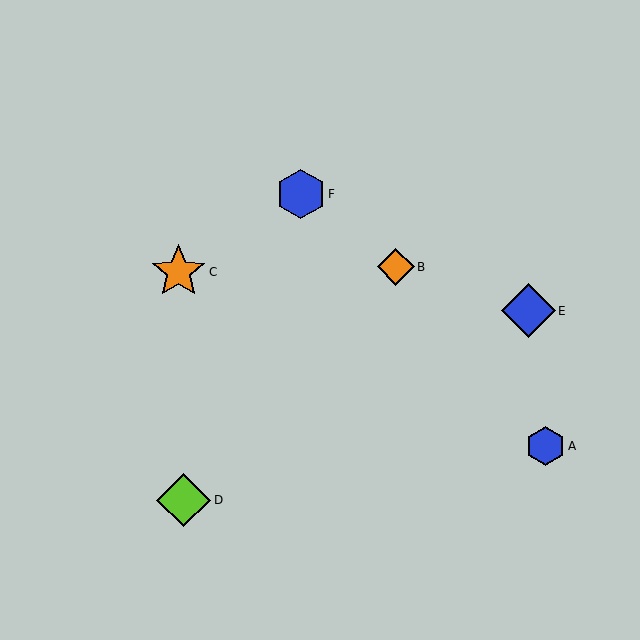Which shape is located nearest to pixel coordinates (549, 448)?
The blue hexagon (labeled A) at (545, 446) is nearest to that location.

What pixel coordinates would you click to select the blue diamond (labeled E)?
Click at (528, 311) to select the blue diamond E.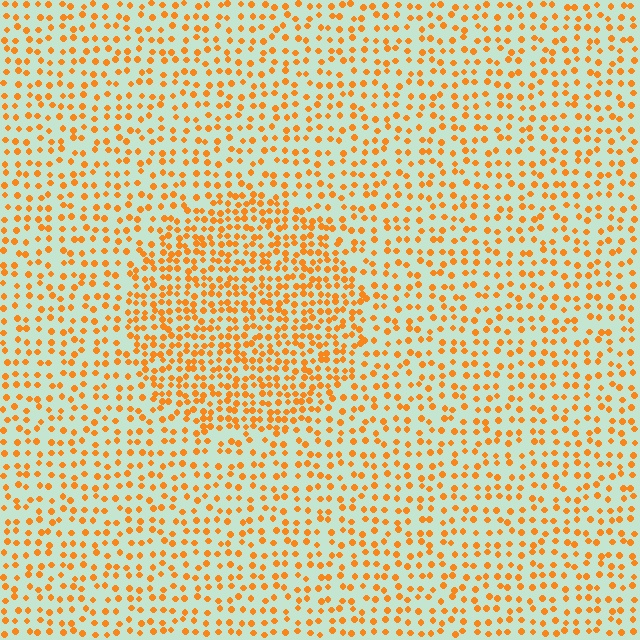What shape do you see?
I see a circle.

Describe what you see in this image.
The image contains small orange elements arranged at two different densities. A circle-shaped region is visible where the elements are more densely packed than the surrounding area.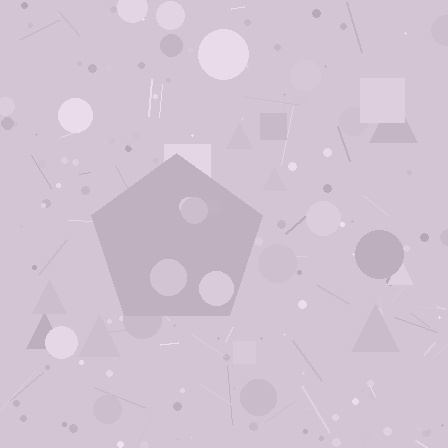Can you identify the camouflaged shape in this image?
The camouflaged shape is a pentagon.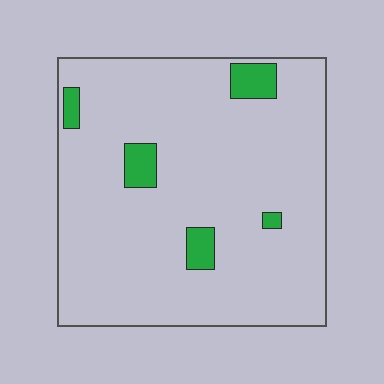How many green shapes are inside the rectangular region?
5.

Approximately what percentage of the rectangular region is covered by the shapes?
Approximately 10%.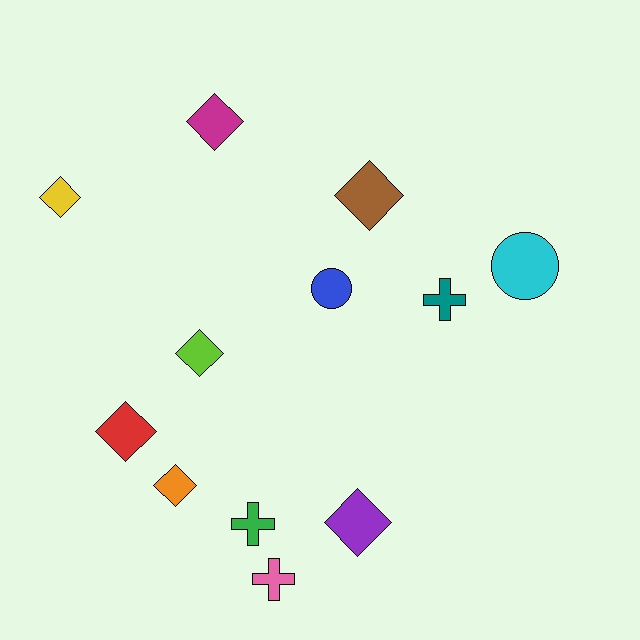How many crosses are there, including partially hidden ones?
There are 3 crosses.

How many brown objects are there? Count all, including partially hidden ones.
There is 1 brown object.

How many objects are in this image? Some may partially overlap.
There are 12 objects.